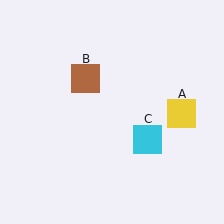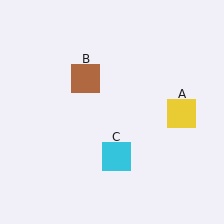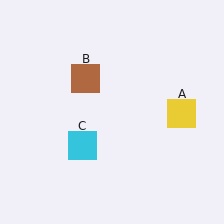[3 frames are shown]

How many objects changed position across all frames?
1 object changed position: cyan square (object C).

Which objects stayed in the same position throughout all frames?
Yellow square (object A) and brown square (object B) remained stationary.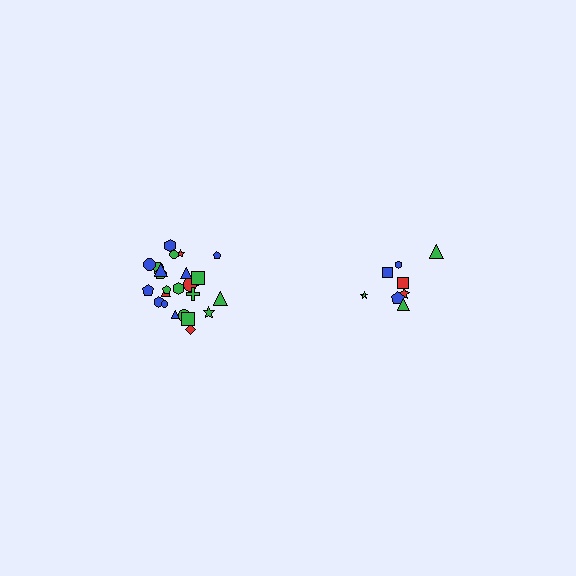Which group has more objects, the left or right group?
The left group.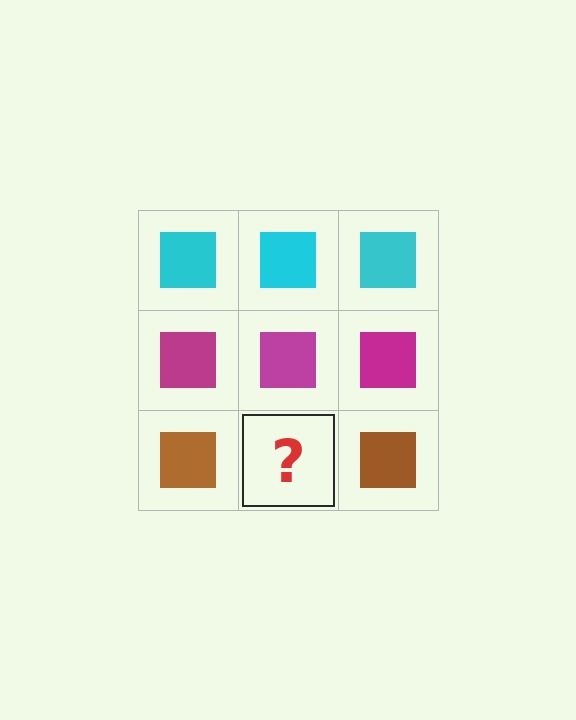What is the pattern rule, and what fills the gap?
The rule is that each row has a consistent color. The gap should be filled with a brown square.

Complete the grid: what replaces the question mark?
The question mark should be replaced with a brown square.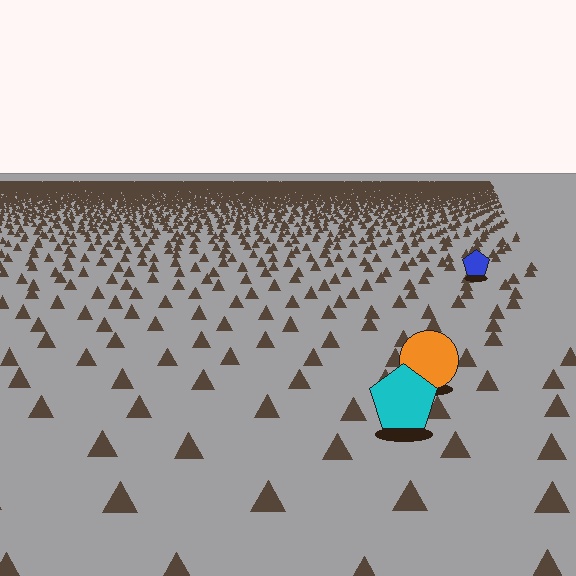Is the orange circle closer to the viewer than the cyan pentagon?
No. The cyan pentagon is closer — you can tell from the texture gradient: the ground texture is coarser near it.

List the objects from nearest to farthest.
From nearest to farthest: the cyan pentagon, the orange circle, the blue pentagon.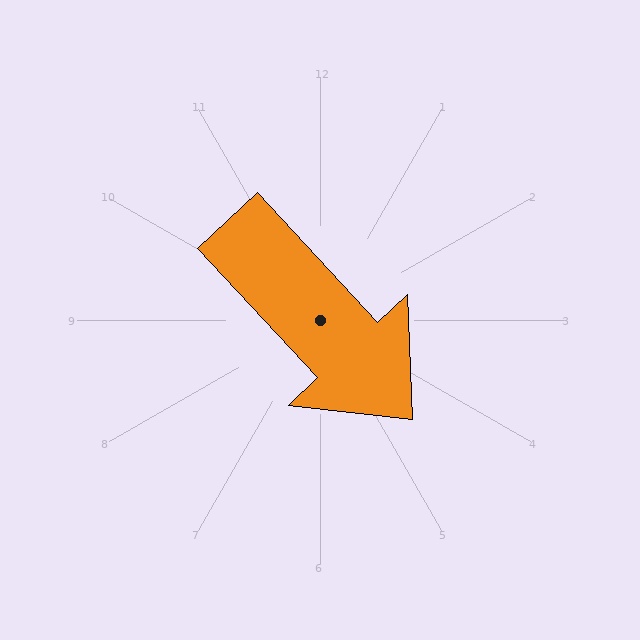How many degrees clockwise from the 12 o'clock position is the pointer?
Approximately 137 degrees.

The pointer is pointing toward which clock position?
Roughly 5 o'clock.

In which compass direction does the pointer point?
Southeast.